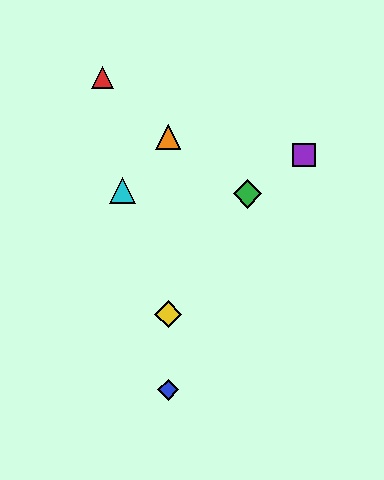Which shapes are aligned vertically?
The blue diamond, the yellow diamond, the orange triangle are aligned vertically.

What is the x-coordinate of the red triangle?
The red triangle is at x≈103.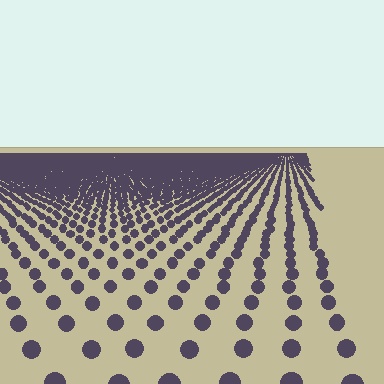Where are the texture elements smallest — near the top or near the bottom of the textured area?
Near the top.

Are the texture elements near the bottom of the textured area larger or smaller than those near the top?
Larger. Near the bottom, elements are closer to the viewer and appear at a bigger on-screen size.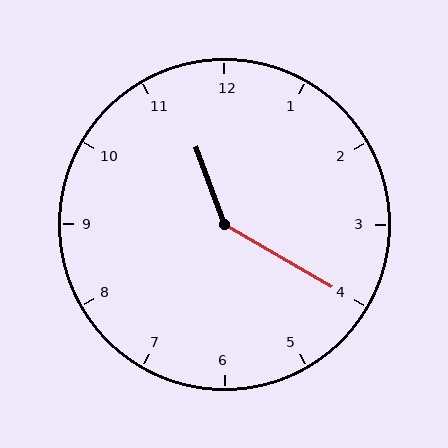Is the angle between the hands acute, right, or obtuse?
It is obtuse.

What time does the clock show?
11:20.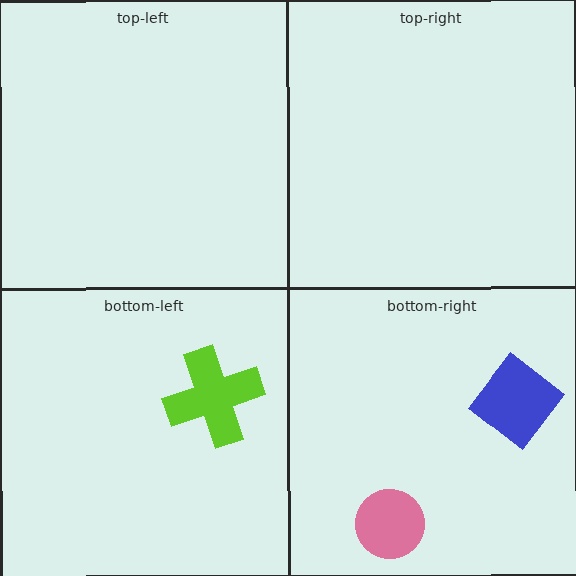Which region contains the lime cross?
The bottom-left region.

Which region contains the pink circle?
The bottom-right region.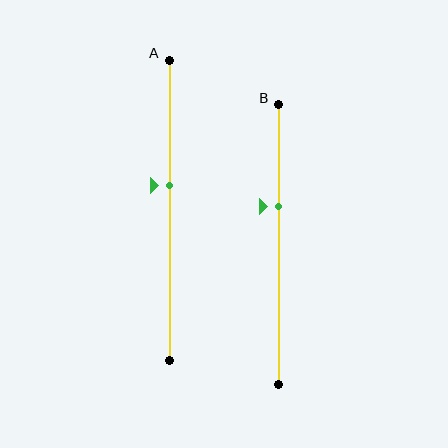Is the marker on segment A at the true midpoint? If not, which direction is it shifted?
No, the marker on segment A is shifted upward by about 8% of the segment length.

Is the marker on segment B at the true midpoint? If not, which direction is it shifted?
No, the marker on segment B is shifted upward by about 14% of the segment length.